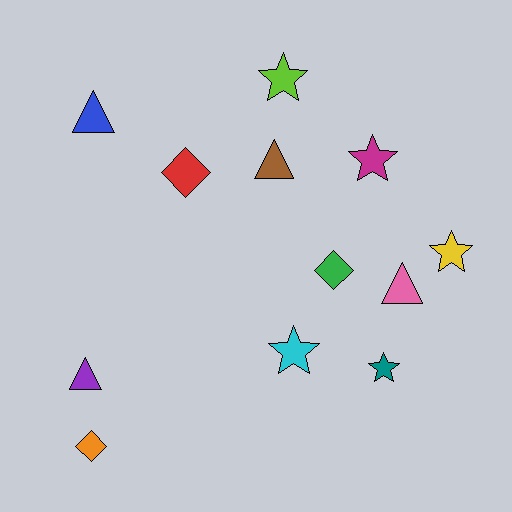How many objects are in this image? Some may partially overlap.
There are 12 objects.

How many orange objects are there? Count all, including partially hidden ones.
There is 1 orange object.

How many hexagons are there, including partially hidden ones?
There are no hexagons.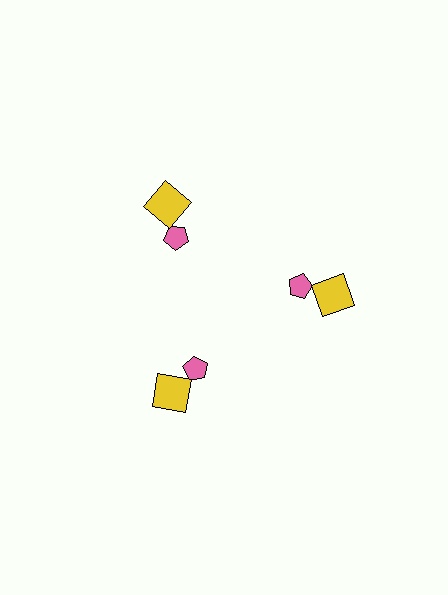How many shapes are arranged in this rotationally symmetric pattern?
There are 6 shapes, arranged in 3 groups of 2.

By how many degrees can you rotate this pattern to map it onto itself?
The pattern maps onto itself every 120 degrees of rotation.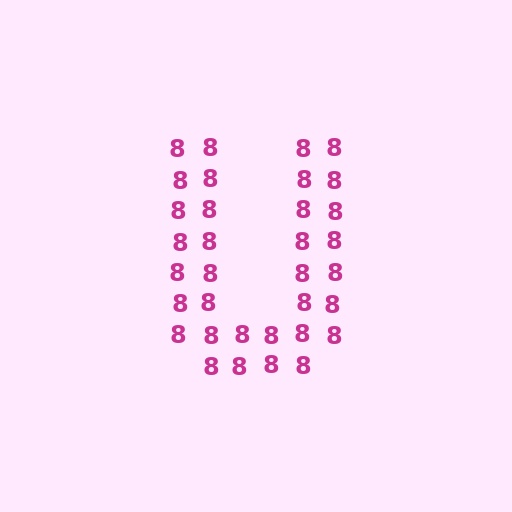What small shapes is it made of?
It is made of small digit 8's.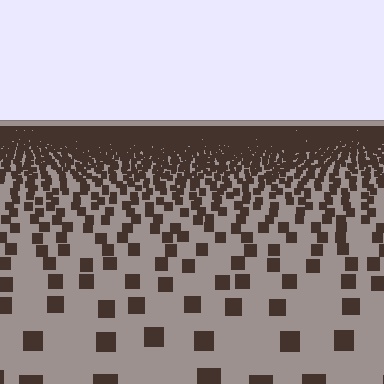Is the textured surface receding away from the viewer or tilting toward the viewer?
The surface is receding away from the viewer. Texture elements get smaller and denser toward the top.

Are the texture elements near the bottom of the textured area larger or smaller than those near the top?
Larger. Near the bottom, elements are closer to the viewer and appear at a bigger on-screen size.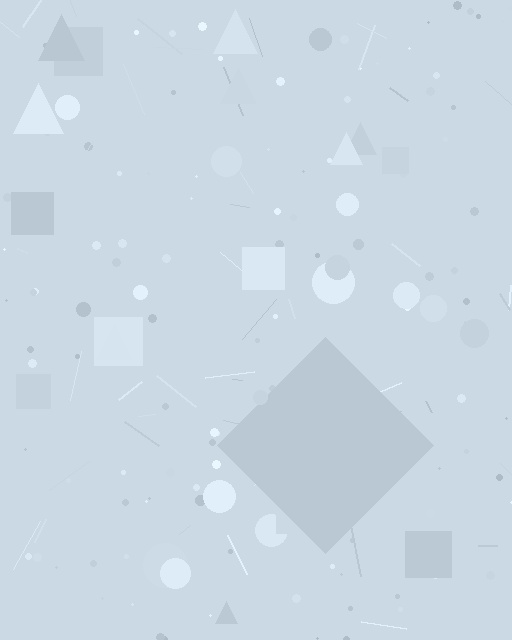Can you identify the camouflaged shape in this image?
The camouflaged shape is a diamond.